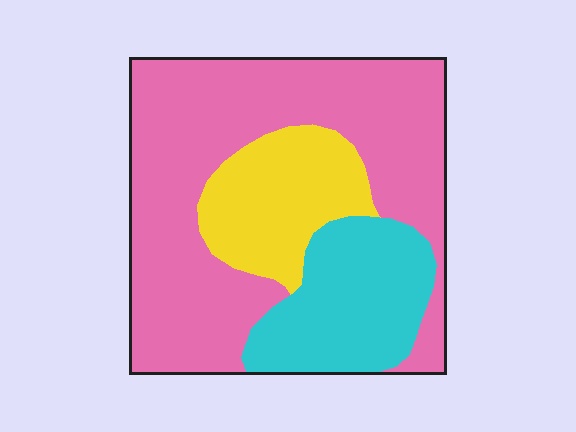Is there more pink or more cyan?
Pink.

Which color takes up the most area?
Pink, at roughly 60%.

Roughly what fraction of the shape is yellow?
Yellow takes up about one fifth (1/5) of the shape.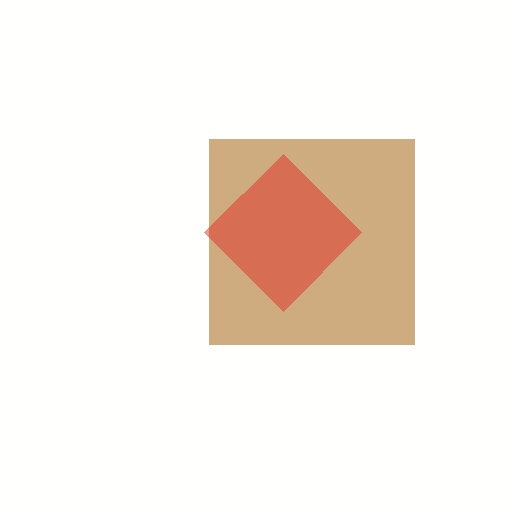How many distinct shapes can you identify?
There are 2 distinct shapes: a brown square, a red diamond.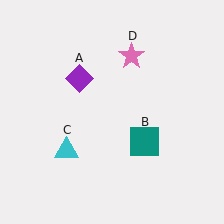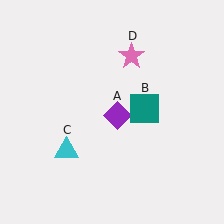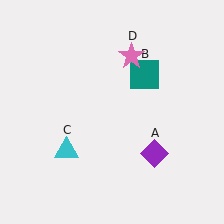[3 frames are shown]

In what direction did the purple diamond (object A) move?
The purple diamond (object A) moved down and to the right.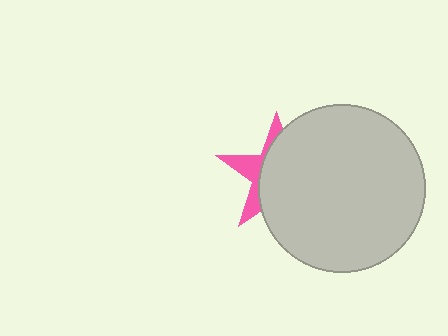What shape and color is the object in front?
The object in front is a light gray circle.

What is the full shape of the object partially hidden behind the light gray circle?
The partially hidden object is a pink star.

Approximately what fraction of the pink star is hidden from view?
Roughly 69% of the pink star is hidden behind the light gray circle.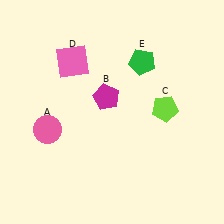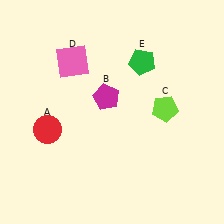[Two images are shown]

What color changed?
The circle (A) changed from pink in Image 1 to red in Image 2.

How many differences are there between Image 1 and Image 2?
There is 1 difference between the two images.